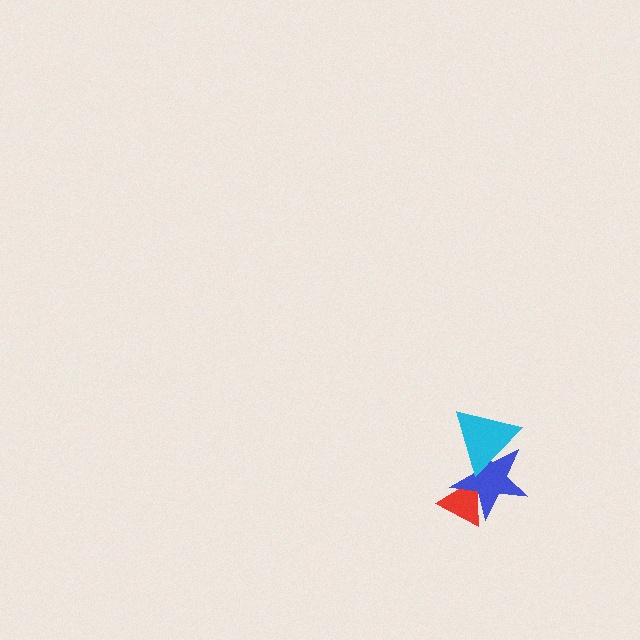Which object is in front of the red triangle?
The blue star is in front of the red triangle.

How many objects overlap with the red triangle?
1 object overlaps with the red triangle.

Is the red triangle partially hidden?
Yes, it is partially covered by another shape.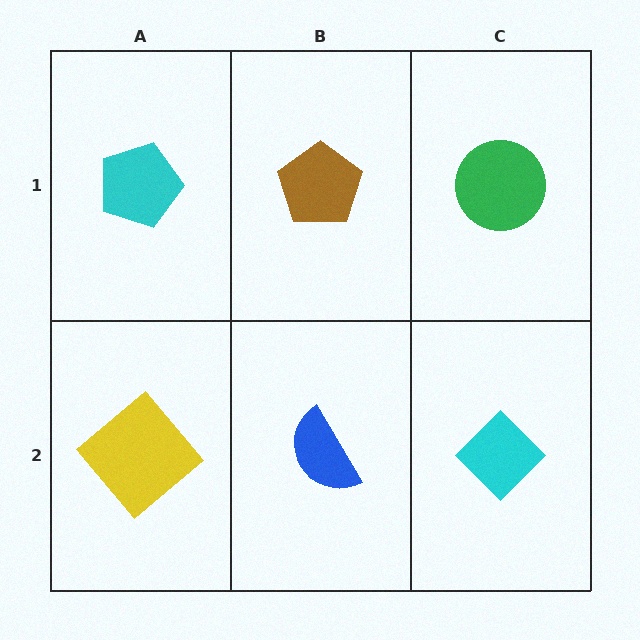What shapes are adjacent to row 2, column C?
A green circle (row 1, column C), a blue semicircle (row 2, column B).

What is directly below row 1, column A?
A yellow diamond.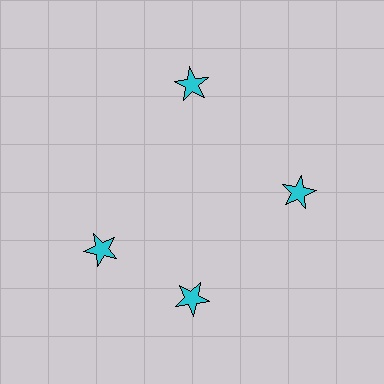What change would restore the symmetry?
The symmetry would be restored by rotating it back into even spacing with its neighbors so that all 4 stars sit at equal angles and equal distance from the center.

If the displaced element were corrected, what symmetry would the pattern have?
It would have 4-fold rotational symmetry — the pattern would map onto itself every 90 degrees.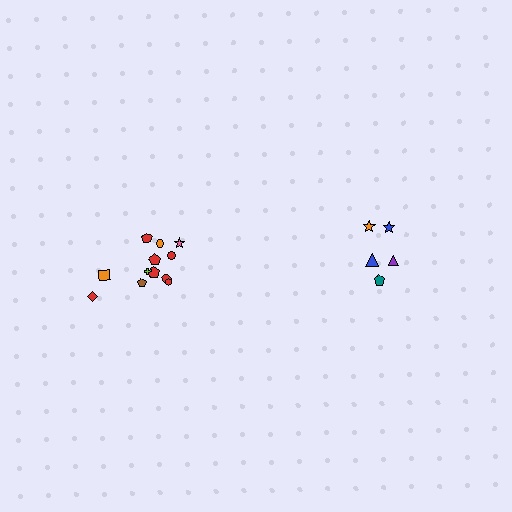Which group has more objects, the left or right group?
The left group.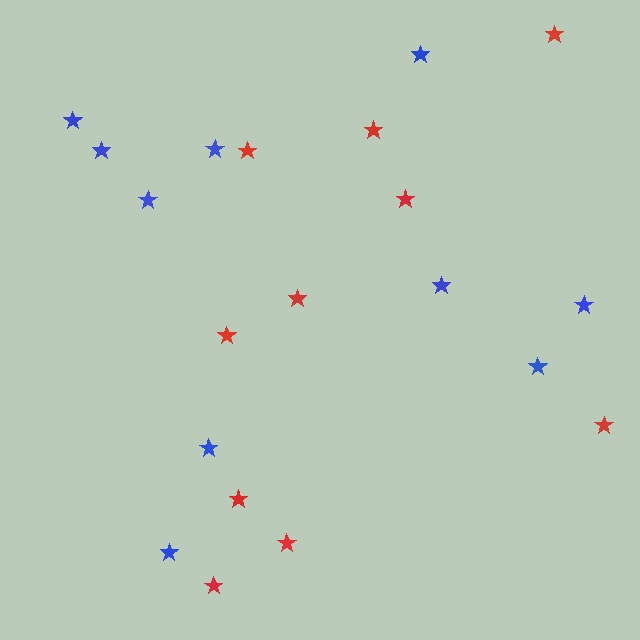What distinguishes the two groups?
There are 2 groups: one group of red stars (10) and one group of blue stars (10).